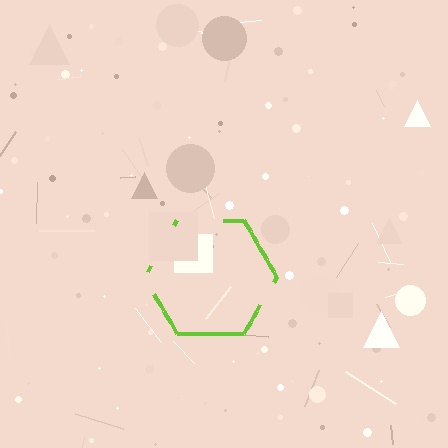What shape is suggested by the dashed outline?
The dashed outline suggests a hexagon.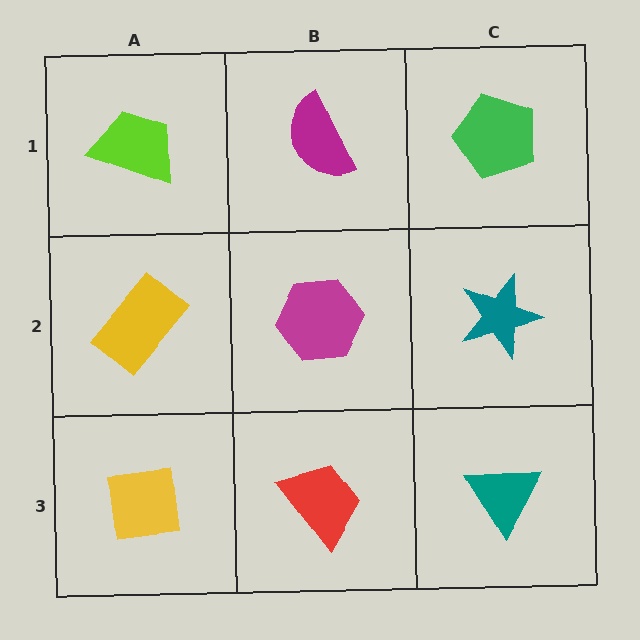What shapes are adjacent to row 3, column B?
A magenta hexagon (row 2, column B), a yellow square (row 3, column A), a teal triangle (row 3, column C).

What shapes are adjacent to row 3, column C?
A teal star (row 2, column C), a red trapezoid (row 3, column B).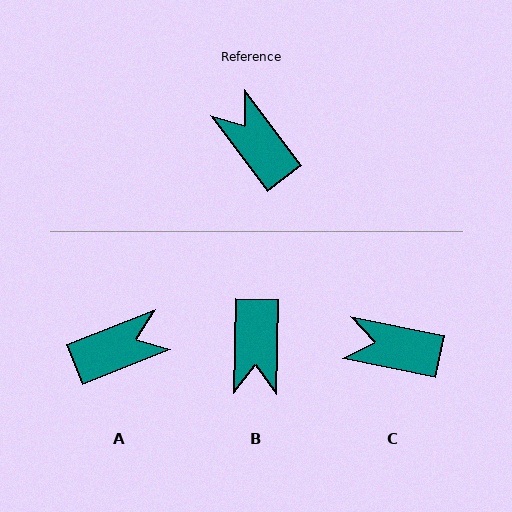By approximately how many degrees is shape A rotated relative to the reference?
Approximately 106 degrees clockwise.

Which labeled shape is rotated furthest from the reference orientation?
B, about 142 degrees away.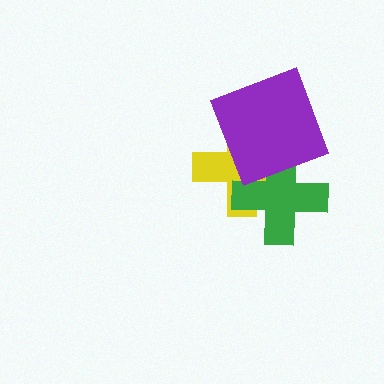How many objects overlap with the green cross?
2 objects overlap with the green cross.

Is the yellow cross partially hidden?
Yes, it is partially covered by another shape.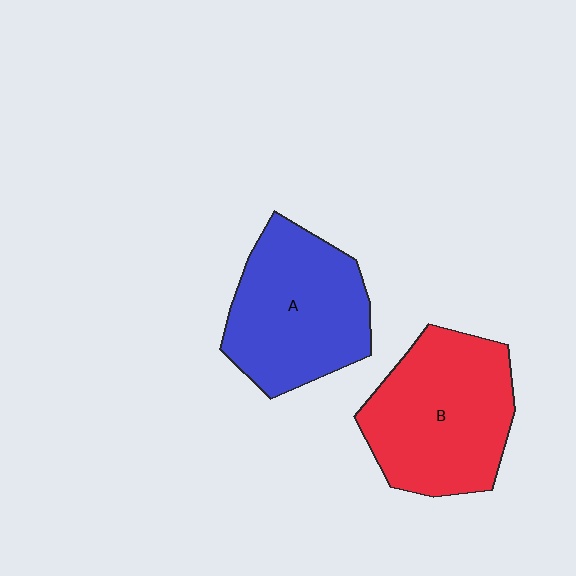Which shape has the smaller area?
Shape A (blue).